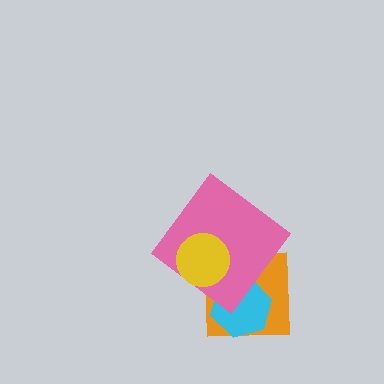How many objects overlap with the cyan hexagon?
2 objects overlap with the cyan hexagon.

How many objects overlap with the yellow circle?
2 objects overlap with the yellow circle.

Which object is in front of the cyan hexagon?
The pink diamond is in front of the cyan hexagon.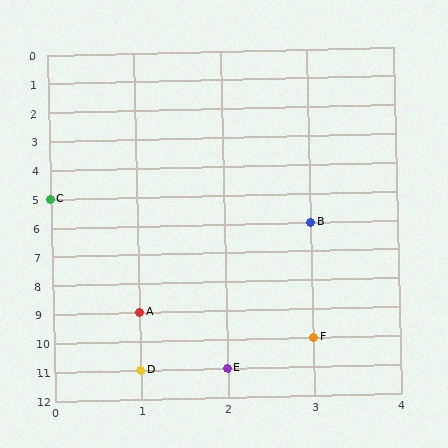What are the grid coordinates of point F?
Point F is at grid coordinates (3, 10).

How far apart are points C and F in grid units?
Points C and F are 3 columns and 5 rows apart (about 5.8 grid units diagonally).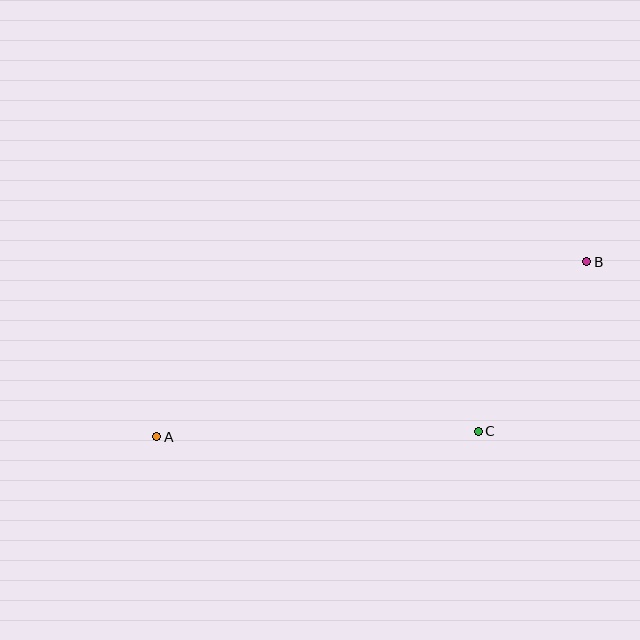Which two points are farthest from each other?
Points A and B are farthest from each other.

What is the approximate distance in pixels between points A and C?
The distance between A and C is approximately 322 pixels.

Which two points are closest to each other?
Points B and C are closest to each other.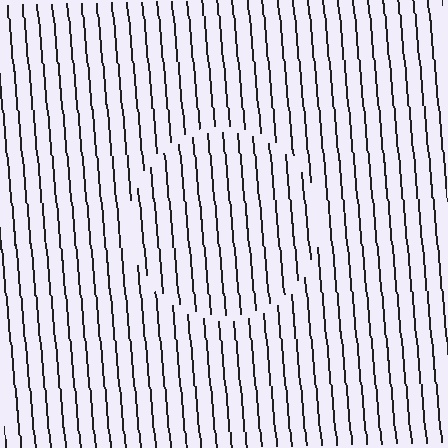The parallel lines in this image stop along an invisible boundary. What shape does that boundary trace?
An illusory circle. The interior of the shape contains the same grating, shifted by half a period — the contour is defined by the phase discontinuity where line-ends from the inner and outer gratings abut.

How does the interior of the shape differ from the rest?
The interior of the shape contains the same grating, shifted by half a period — the contour is defined by the phase discontinuity where line-ends from the inner and outer gratings abut.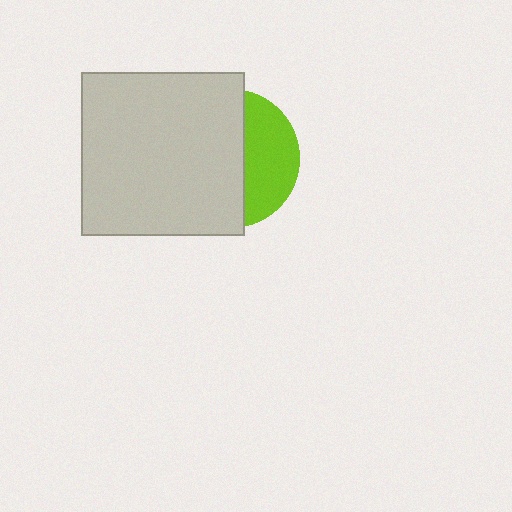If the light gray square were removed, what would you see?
You would see the complete lime circle.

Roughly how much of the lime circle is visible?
A small part of it is visible (roughly 37%).